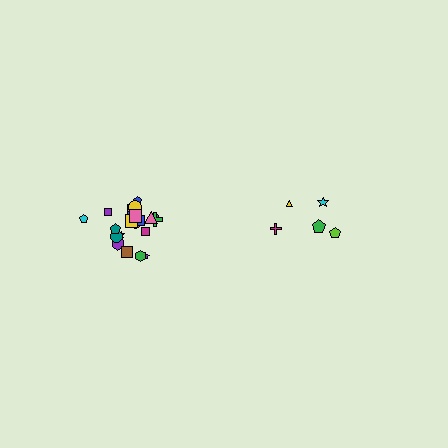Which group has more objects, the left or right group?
The left group.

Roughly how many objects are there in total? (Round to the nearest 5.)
Roughly 25 objects in total.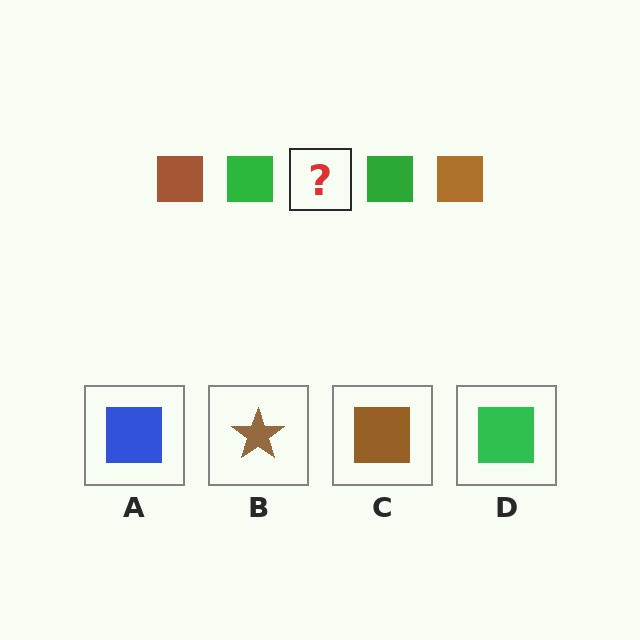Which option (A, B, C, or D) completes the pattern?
C.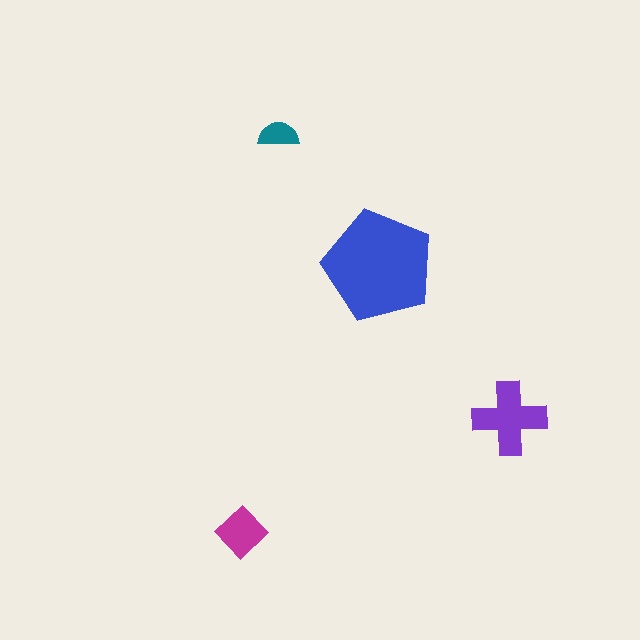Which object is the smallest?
The teal semicircle.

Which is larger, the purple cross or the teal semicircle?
The purple cross.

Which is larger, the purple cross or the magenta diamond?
The purple cross.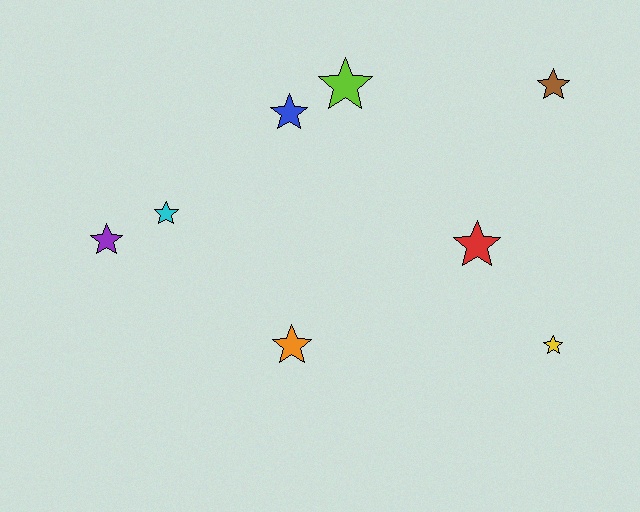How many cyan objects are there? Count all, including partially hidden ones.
There is 1 cyan object.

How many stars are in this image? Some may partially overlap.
There are 8 stars.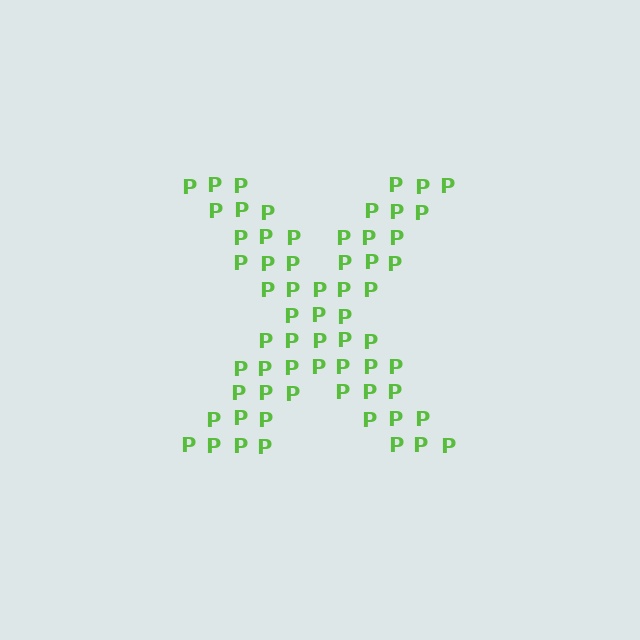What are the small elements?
The small elements are letter P's.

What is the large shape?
The large shape is the letter X.